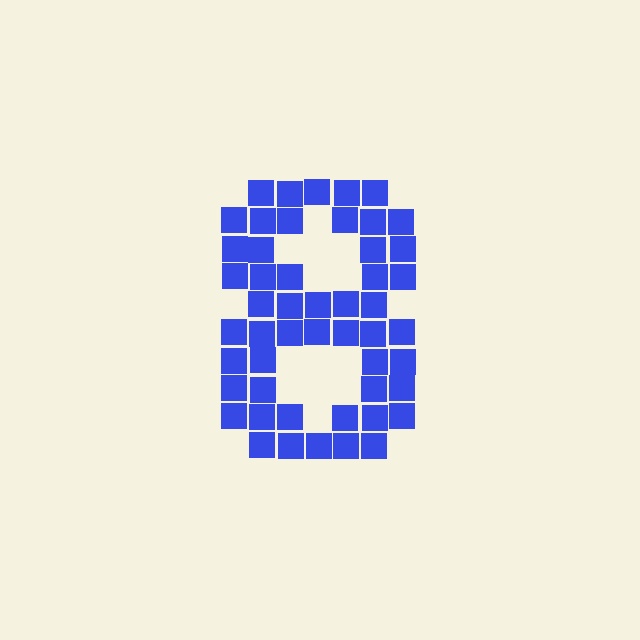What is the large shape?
The large shape is the digit 8.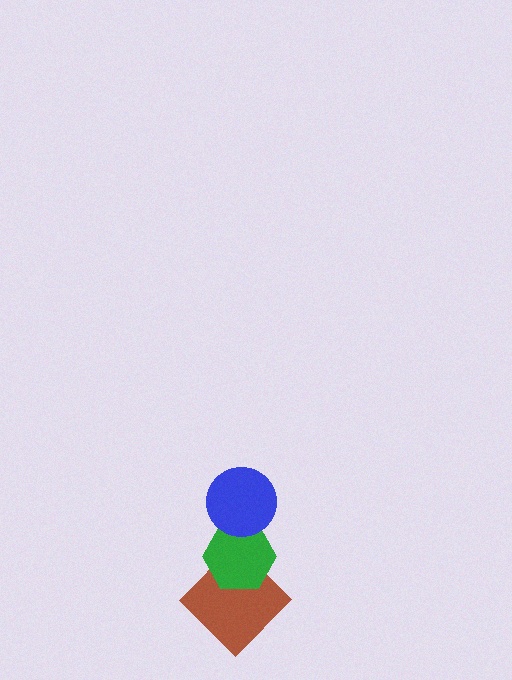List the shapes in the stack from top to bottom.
From top to bottom: the blue circle, the green hexagon, the brown diamond.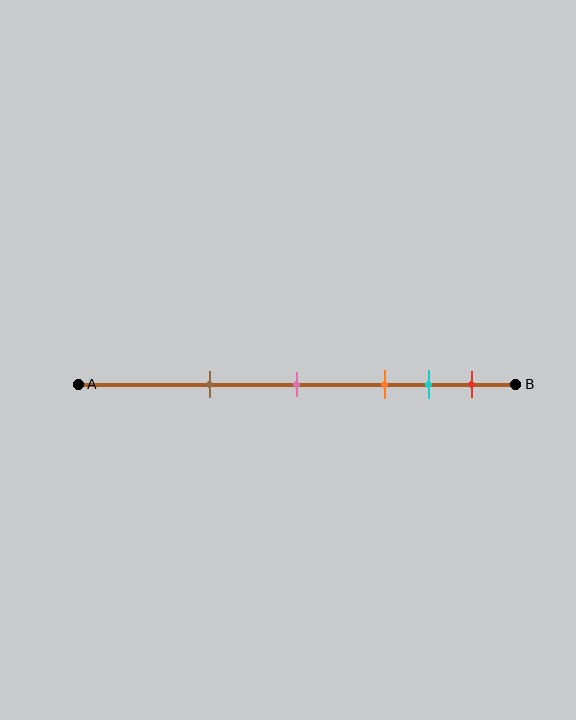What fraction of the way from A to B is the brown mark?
The brown mark is approximately 30% (0.3) of the way from A to B.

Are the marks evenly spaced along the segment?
No, the marks are not evenly spaced.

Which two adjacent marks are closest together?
The cyan and red marks are the closest adjacent pair.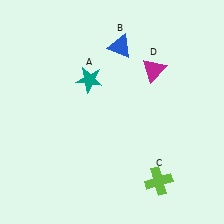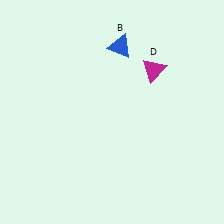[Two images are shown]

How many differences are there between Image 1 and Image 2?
There are 2 differences between the two images.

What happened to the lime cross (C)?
The lime cross (C) was removed in Image 2. It was in the bottom-right area of Image 1.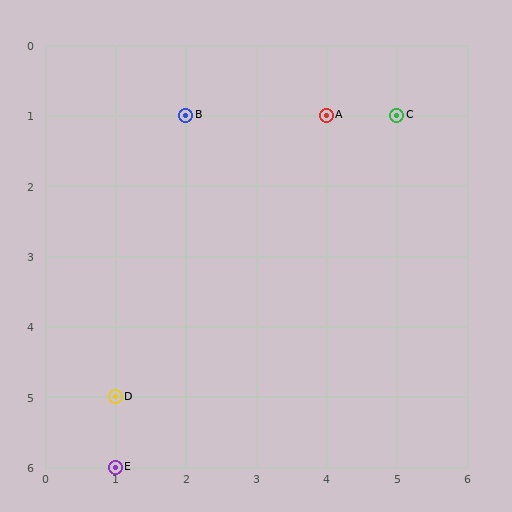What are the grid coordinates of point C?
Point C is at grid coordinates (5, 1).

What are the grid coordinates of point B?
Point B is at grid coordinates (2, 1).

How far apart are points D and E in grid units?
Points D and E are 1 row apart.